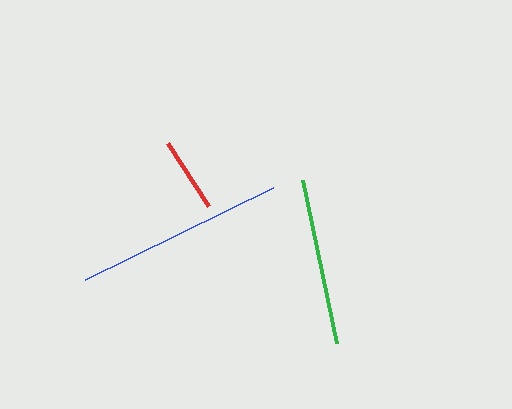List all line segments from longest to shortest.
From longest to shortest: blue, green, red.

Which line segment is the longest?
The blue line is the longest at approximately 210 pixels.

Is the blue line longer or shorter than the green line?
The blue line is longer than the green line.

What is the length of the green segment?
The green segment is approximately 166 pixels long.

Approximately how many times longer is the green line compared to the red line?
The green line is approximately 2.2 times the length of the red line.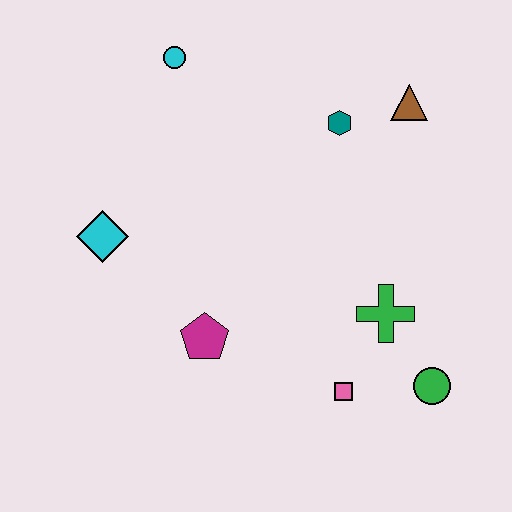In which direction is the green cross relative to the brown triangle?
The green cross is below the brown triangle.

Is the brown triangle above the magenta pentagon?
Yes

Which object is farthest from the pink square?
The cyan circle is farthest from the pink square.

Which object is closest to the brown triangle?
The teal hexagon is closest to the brown triangle.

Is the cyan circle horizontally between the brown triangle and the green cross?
No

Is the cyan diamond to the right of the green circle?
No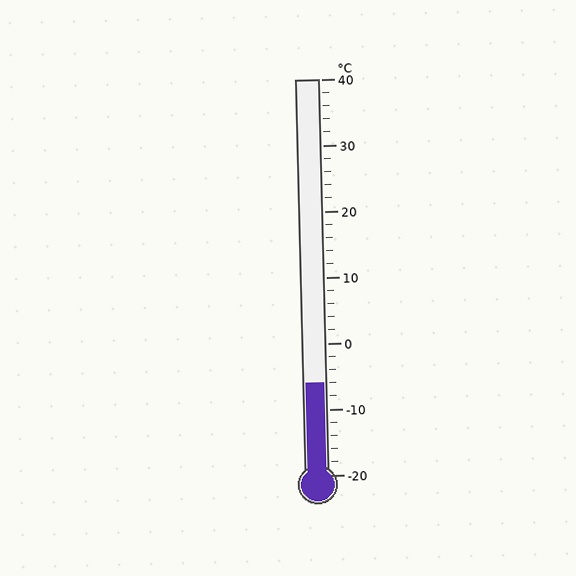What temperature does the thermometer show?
The thermometer shows approximately -6°C.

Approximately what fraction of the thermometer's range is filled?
The thermometer is filled to approximately 25% of its range.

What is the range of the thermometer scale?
The thermometer scale ranges from -20°C to 40°C.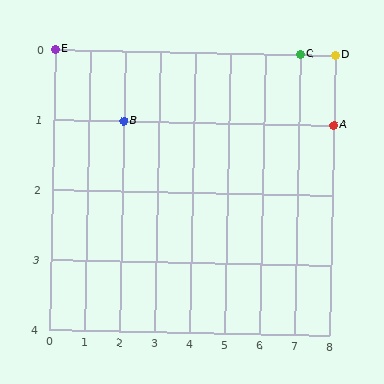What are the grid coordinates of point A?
Point A is at grid coordinates (8, 1).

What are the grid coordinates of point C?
Point C is at grid coordinates (7, 0).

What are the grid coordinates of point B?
Point B is at grid coordinates (2, 1).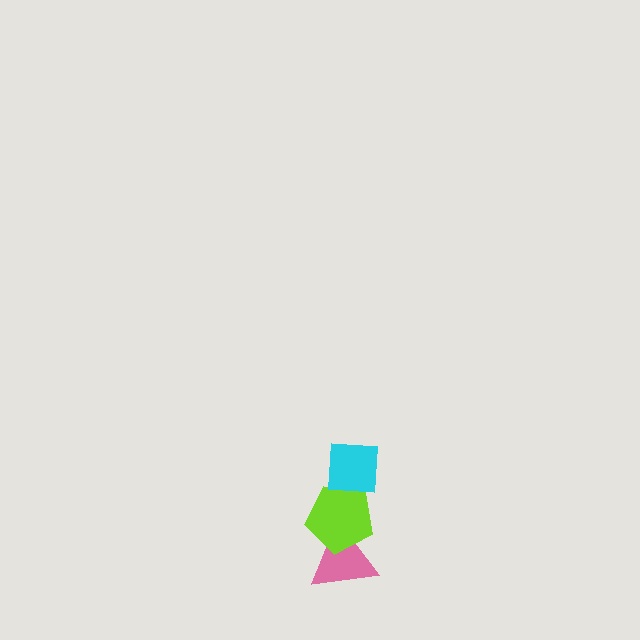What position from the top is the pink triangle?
The pink triangle is 3rd from the top.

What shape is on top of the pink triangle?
The lime pentagon is on top of the pink triangle.